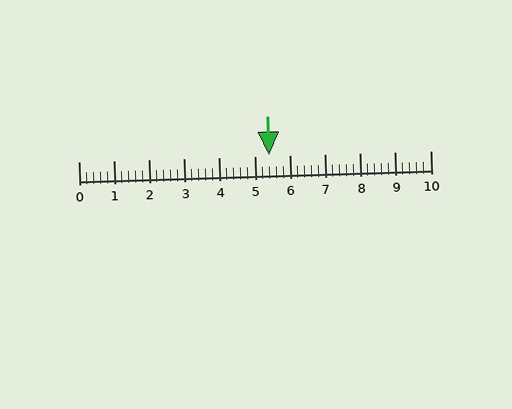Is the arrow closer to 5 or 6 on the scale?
The arrow is closer to 5.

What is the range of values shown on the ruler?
The ruler shows values from 0 to 10.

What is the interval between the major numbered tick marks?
The major tick marks are spaced 1 units apart.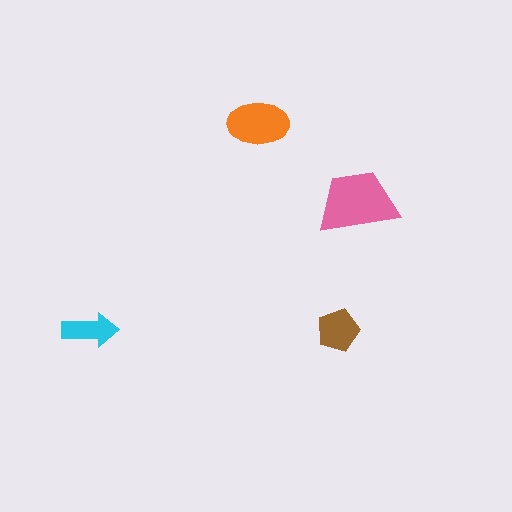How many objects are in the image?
There are 4 objects in the image.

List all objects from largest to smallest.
The pink trapezoid, the orange ellipse, the brown pentagon, the cyan arrow.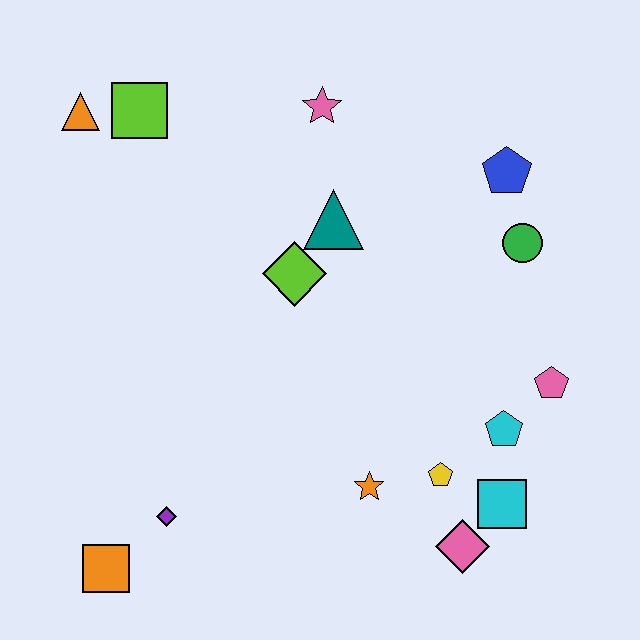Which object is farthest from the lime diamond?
The orange square is farthest from the lime diamond.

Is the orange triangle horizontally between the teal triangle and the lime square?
No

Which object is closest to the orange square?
The purple diamond is closest to the orange square.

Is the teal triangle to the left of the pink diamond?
Yes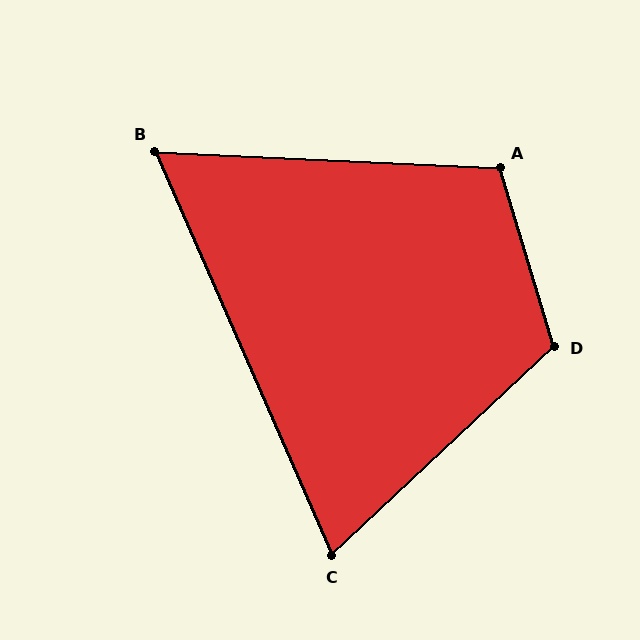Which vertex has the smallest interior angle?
B, at approximately 64 degrees.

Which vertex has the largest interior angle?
D, at approximately 116 degrees.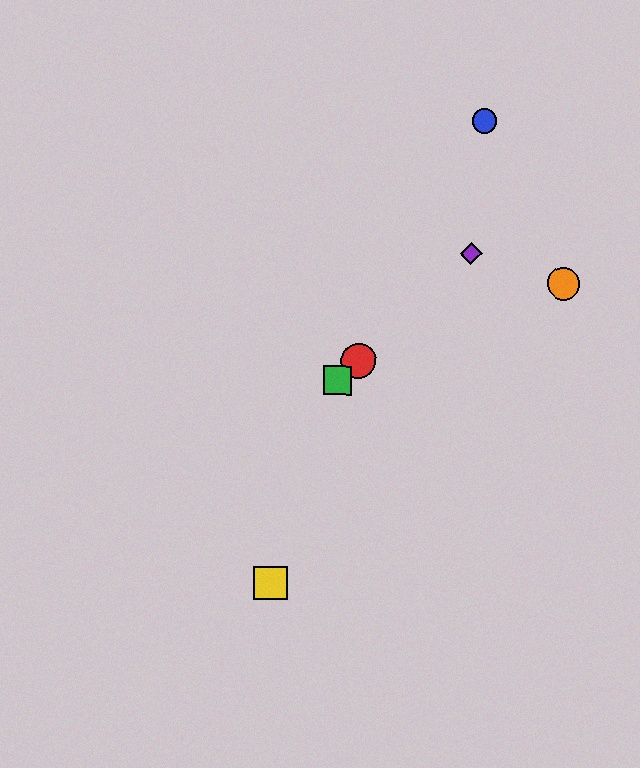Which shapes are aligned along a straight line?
The red circle, the green square, the purple diamond are aligned along a straight line.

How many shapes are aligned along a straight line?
3 shapes (the red circle, the green square, the purple diamond) are aligned along a straight line.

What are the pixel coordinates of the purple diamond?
The purple diamond is at (471, 254).